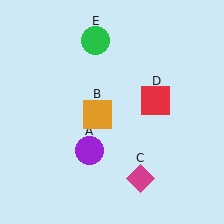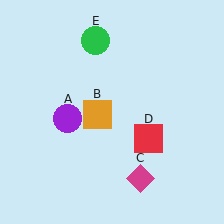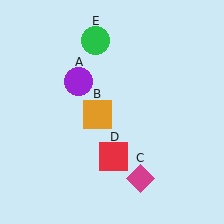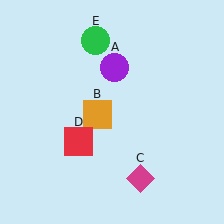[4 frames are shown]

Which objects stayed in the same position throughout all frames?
Orange square (object B) and magenta diamond (object C) and green circle (object E) remained stationary.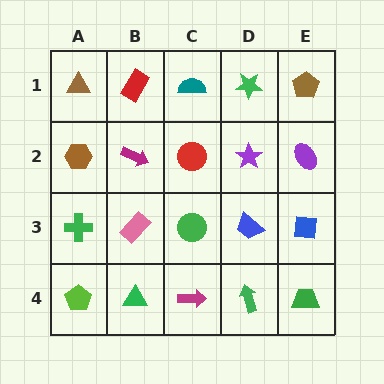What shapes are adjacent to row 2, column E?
A brown pentagon (row 1, column E), a blue square (row 3, column E), a purple star (row 2, column D).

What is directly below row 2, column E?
A blue square.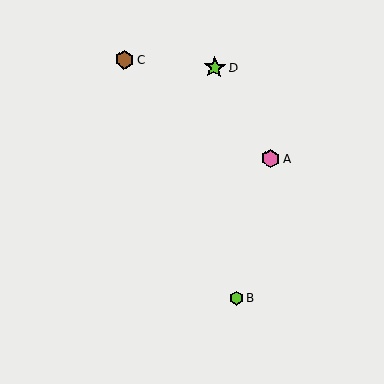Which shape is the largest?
The lime star (labeled D) is the largest.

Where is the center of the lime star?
The center of the lime star is at (215, 68).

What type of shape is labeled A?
Shape A is a pink hexagon.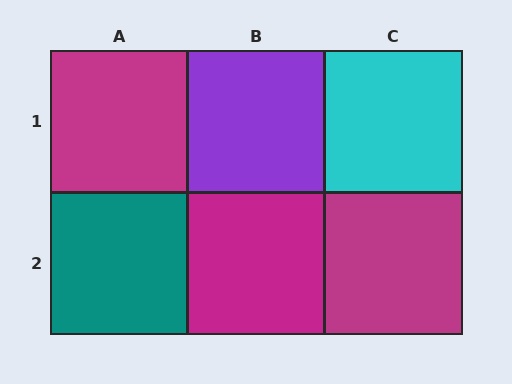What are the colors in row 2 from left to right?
Teal, magenta, magenta.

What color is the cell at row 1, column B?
Purple.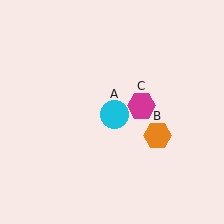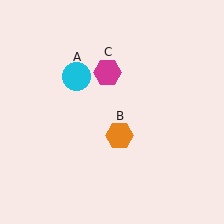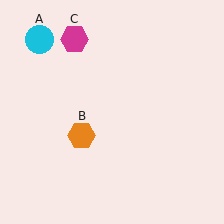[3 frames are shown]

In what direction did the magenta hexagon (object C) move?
The magenta hexagon (object C) moved up and to the left.